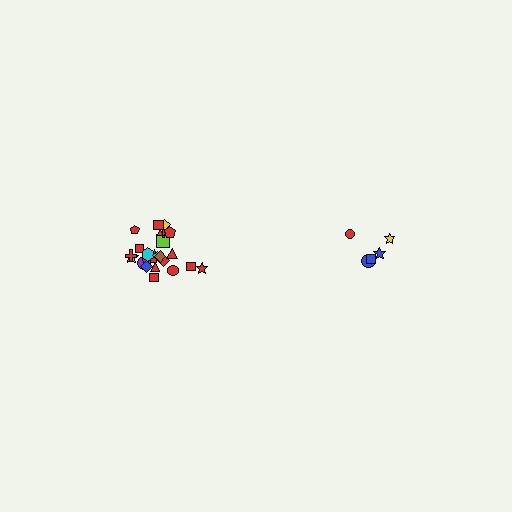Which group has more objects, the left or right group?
The left group.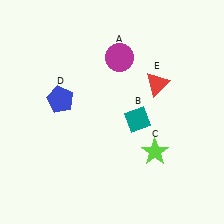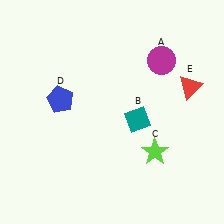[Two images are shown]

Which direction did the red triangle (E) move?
The red triangle (E) moved right.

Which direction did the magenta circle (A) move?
The magenta circle (A) moved right.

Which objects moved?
The objects that moved are: the magenta circle (A), the red triangle (E).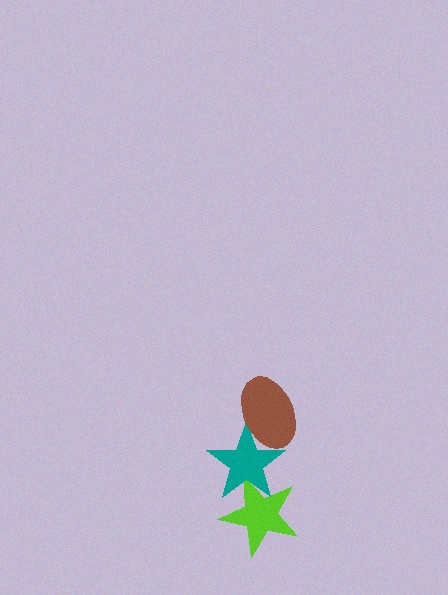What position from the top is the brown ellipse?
The brown ellipse is 1st from the top.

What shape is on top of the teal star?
The brown ellipse is on top of the teal star.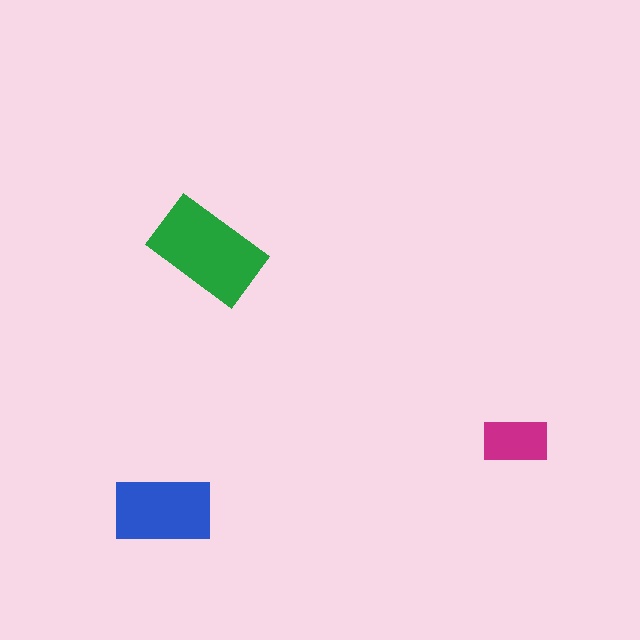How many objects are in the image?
There are 3 objects in the image.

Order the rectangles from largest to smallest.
the green one, the blue one, the magenta one.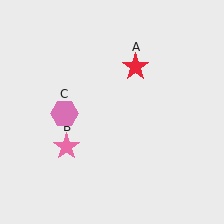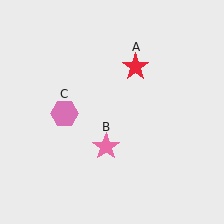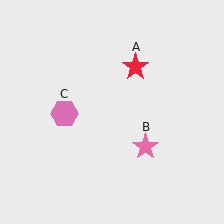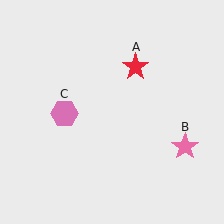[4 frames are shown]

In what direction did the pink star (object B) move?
The pink star (object B) moved right.